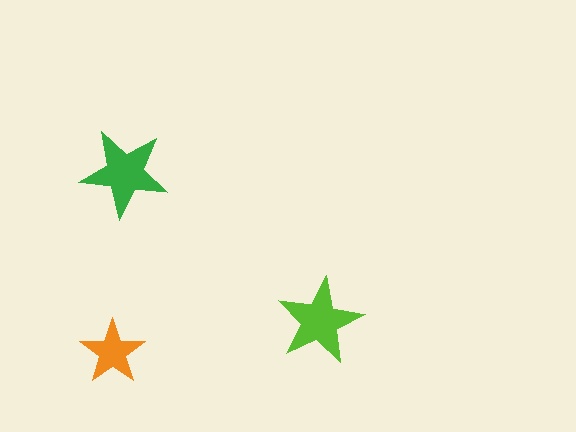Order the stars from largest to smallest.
the green one, the lime one, the orange one.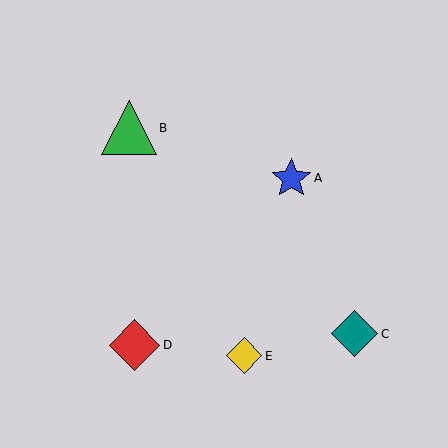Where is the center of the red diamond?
The center of the red diamond is at (134, 345).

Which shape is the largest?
The green triangle (labeled B) is the largest.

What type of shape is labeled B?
Shape B is a green triangle.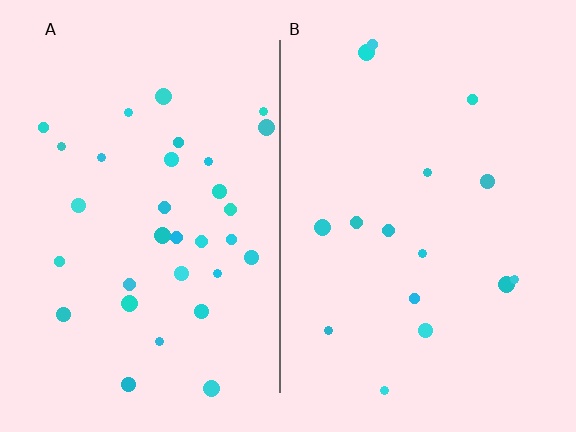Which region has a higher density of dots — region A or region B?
A (the left).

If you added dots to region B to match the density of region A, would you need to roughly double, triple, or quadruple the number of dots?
Approximately double.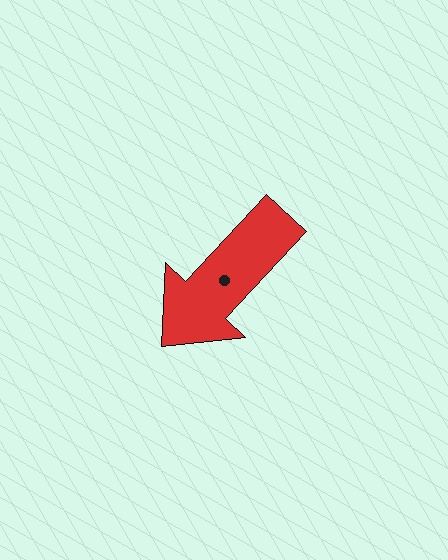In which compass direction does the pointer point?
Southwest.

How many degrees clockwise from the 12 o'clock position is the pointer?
Approximately 223 degrees.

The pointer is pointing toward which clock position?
Roughly 7 o'clock.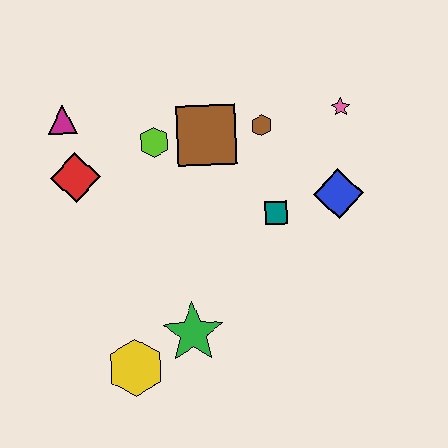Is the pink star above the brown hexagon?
Yes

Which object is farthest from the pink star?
The yellow hexagon is farthest from the pink star.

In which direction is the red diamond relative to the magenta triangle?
The red diamond is below the magenta triangle.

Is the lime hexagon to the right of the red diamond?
Yes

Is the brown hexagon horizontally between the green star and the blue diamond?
Yes